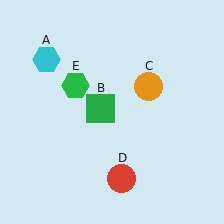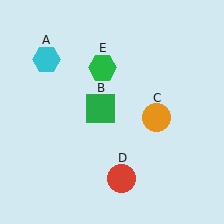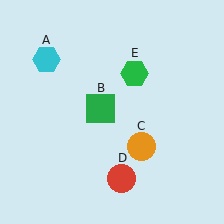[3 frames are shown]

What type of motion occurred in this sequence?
The orange circle (object C), green hexagon (object E) rotated clockwise around the center of the scene.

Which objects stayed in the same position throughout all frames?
Cyan hexagon (object A) and green square (object B) and red circle (object D) remained stationary.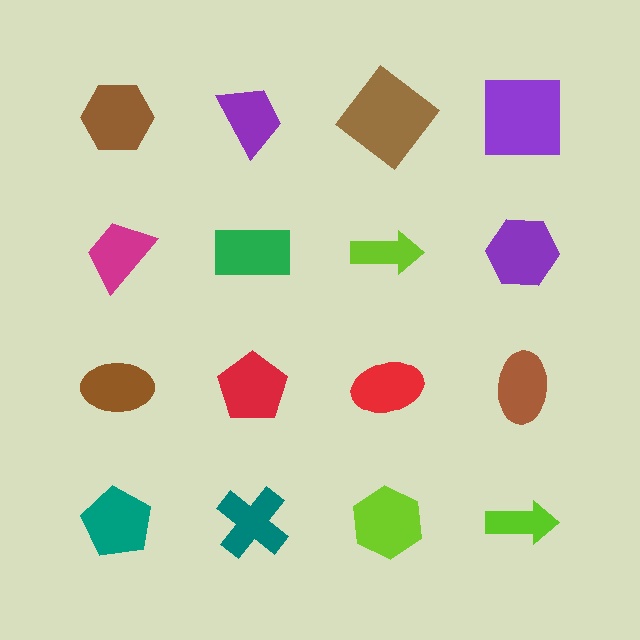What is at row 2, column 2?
A green rectangle.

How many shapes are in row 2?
4 shapes.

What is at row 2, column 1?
A magenta trapezoid.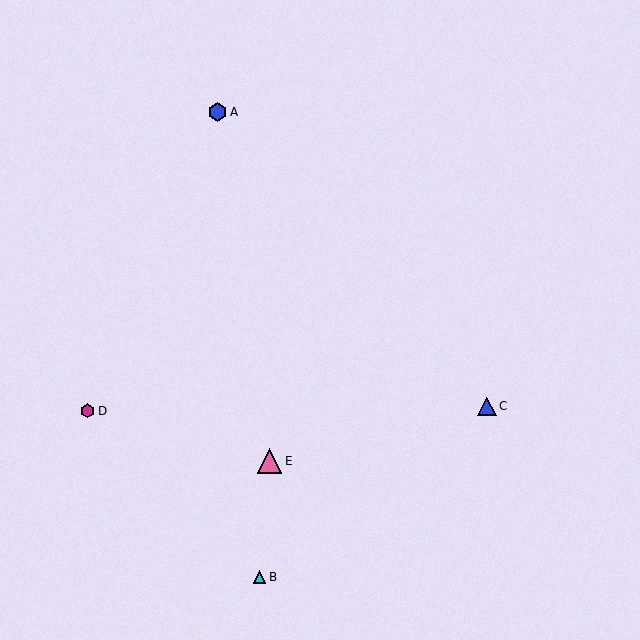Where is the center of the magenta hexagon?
The center of the magenta hexagon is at (88, 411).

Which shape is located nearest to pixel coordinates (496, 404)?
The blue triangle (labeled C) at (487, 406) is nearest to that location.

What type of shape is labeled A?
Shape A is a blue hexagon.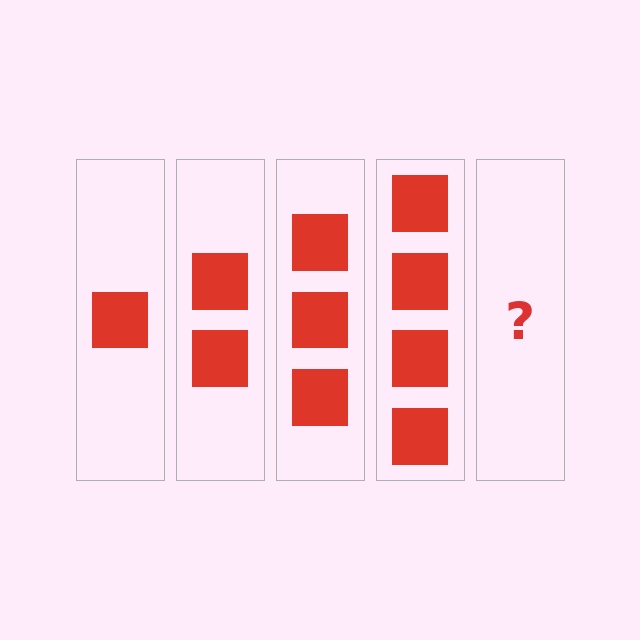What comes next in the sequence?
The next element should be 5 squares.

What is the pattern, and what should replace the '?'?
The pattern is that each step adds one more square. The '?' should be 5 squares.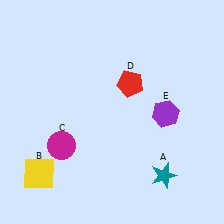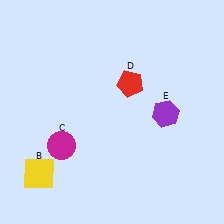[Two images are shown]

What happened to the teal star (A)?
The teal star (A) was removed in Image 2. It was in the bottom-right area of Image 1.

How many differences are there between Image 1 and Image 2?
There is 1 difference between the two images.